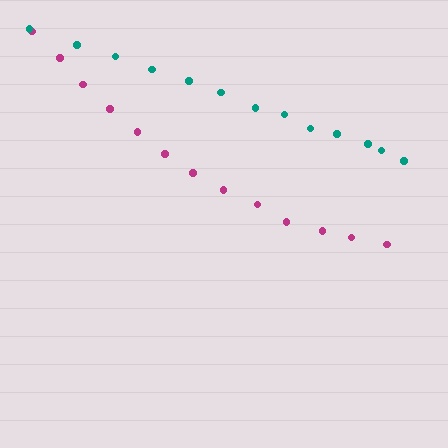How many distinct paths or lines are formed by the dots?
There are 2 distinct paths.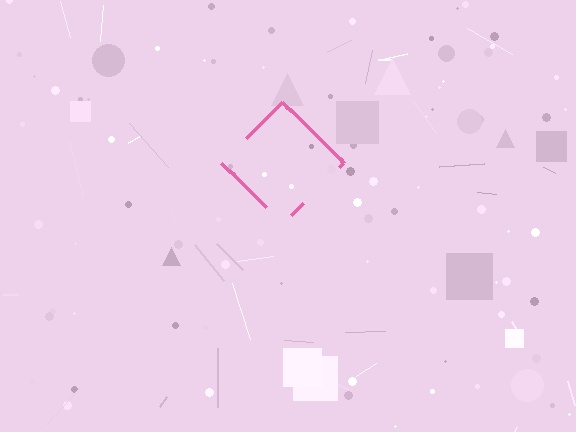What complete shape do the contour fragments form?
The contour fragments form a diamond.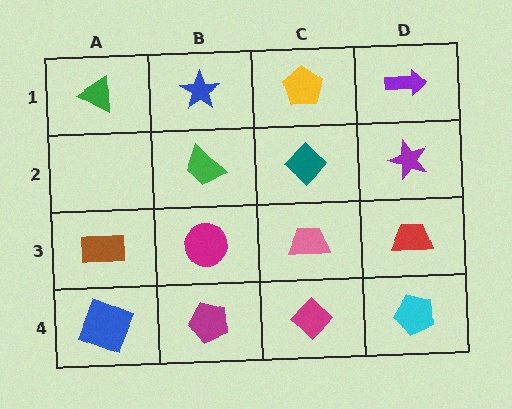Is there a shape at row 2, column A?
No, that cell is empty.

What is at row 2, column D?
A purple star.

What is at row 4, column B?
A magenta pentagon.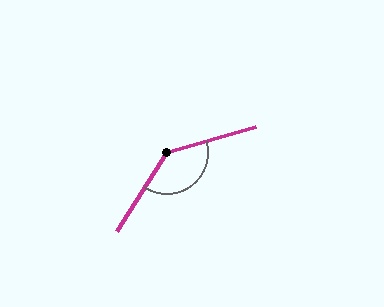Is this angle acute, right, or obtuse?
It is obtuse.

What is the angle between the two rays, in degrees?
Approximately 138 degrees.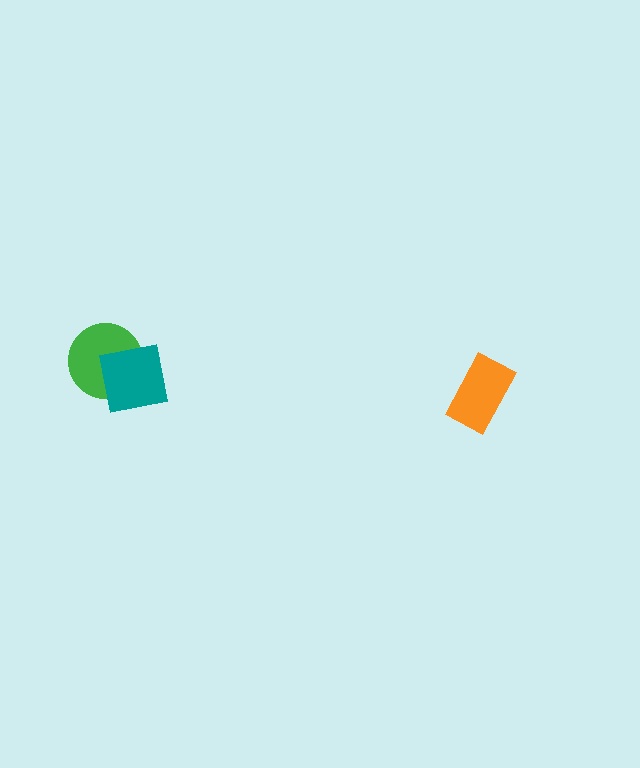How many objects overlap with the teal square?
1 object overlaps with the teal square.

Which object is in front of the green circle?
The teal square is in front of the green circle.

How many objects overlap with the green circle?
1 object overlaps with the green circle.